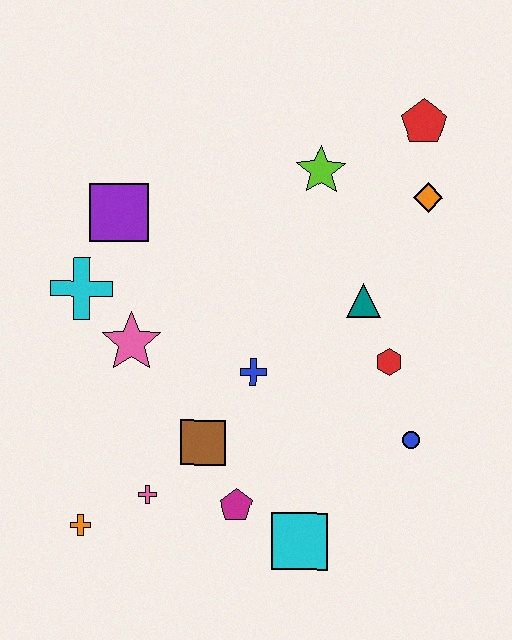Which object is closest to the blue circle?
The red hexagon is closest to the blue circle.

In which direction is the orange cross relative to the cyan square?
The orange cross is to the left of the cyan square.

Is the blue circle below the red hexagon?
Yes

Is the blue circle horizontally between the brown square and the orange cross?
No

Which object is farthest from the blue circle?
The purple square is farthest from the blue circle.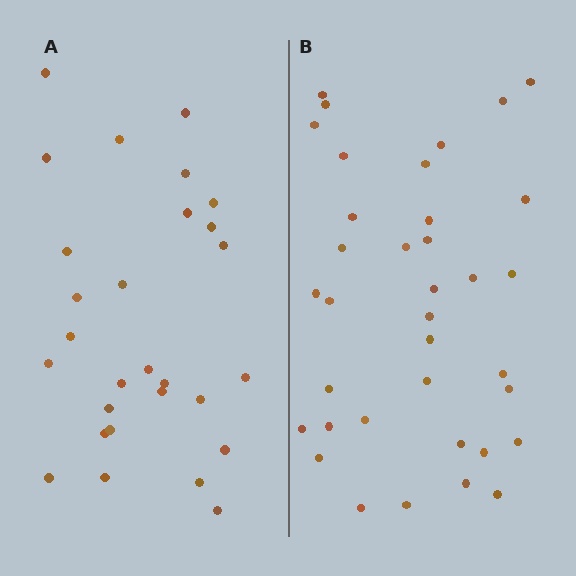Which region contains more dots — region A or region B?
Region B (the right region) has more dots.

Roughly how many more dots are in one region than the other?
Region B has roughly 8 or so more dots than region A.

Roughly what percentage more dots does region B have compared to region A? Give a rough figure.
About 30% more.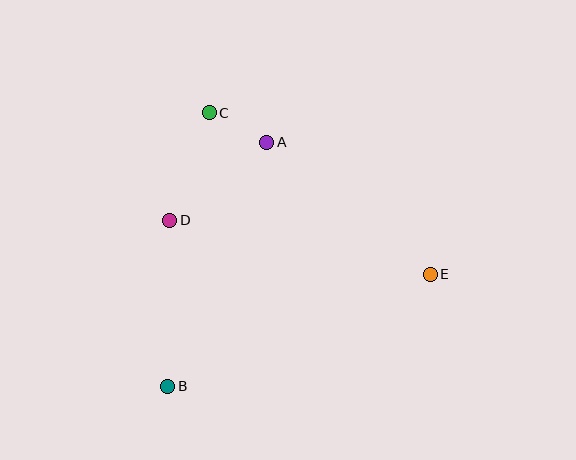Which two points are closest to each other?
Points A and C are closest to each other.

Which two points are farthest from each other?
Points B and E are farthest from each other.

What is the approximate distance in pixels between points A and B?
The distance between A and B is approximately 263 pixels.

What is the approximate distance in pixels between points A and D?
The distance between A and D is approximately 125 pixels.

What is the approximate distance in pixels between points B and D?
The distance between B and D is approximately 166 pixels.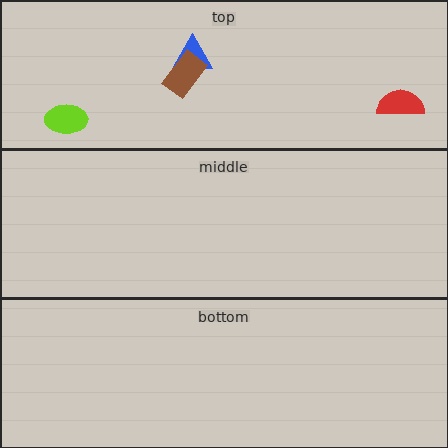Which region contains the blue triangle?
The top region.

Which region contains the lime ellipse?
The top region.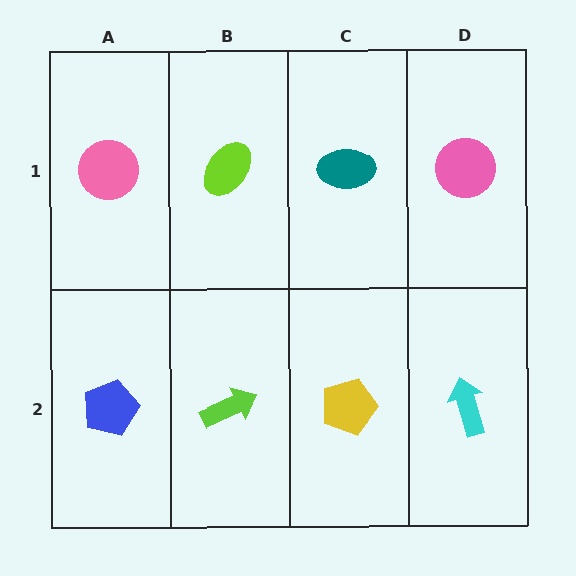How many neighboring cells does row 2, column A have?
2.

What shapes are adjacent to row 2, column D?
A pink circle (row 1, column D), a yellow pentagon (row 2, column C).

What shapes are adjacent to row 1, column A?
A blue pentagon (row 2, column A), a lime ellipse (row 1, column B).